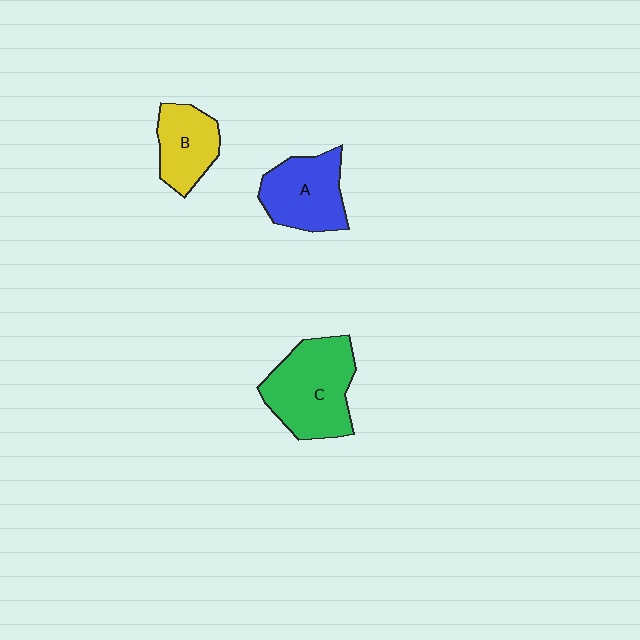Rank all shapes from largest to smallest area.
From largest to smallest: C (green), A (blue), B (yellow).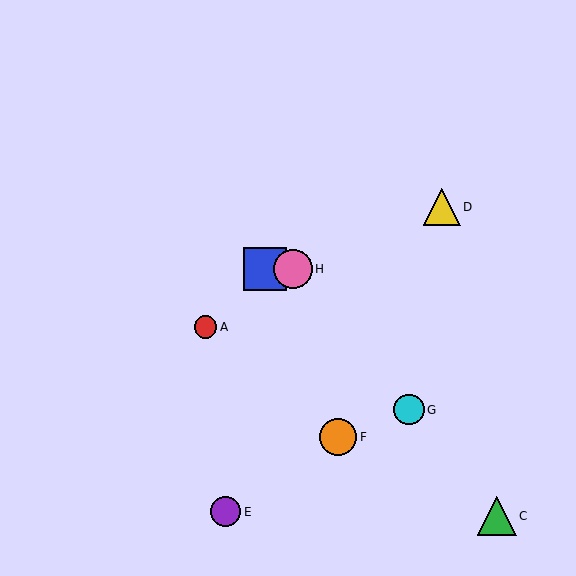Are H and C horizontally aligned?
No, H is at y≈269 and C is at y≈516.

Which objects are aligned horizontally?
Objects B, H are aligned horizontally.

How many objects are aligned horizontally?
2 objects (B, H) are aligned horizontally.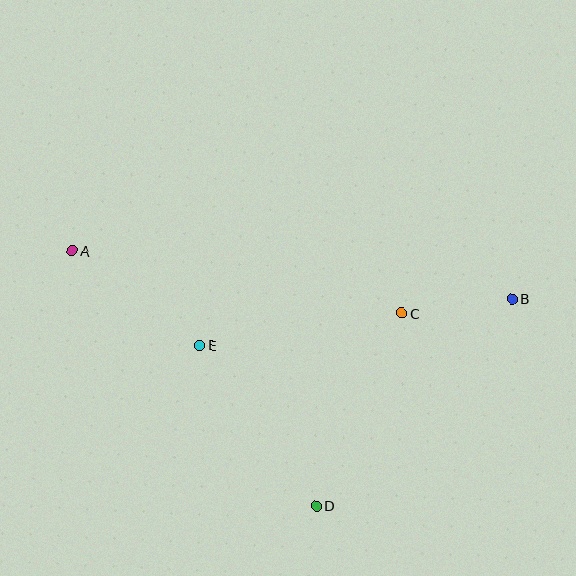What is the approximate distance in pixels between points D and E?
The distance between D and E is approximately 198 pixels.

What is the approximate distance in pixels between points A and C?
The distance between A and C is approximately 335 pixels.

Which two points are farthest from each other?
Points A and B are farthest from each other.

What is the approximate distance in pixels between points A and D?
The distance between A and D is approximately 353 pixels.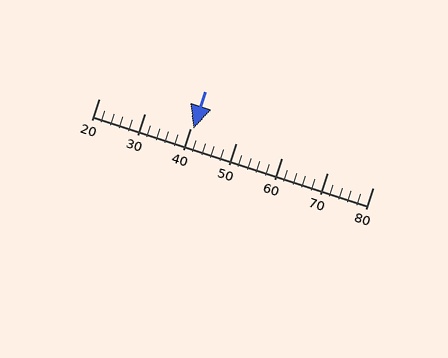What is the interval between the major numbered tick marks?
The major tick marks are spaced 10 units apart.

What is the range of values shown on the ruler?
The ruler shows values from 20 to 80.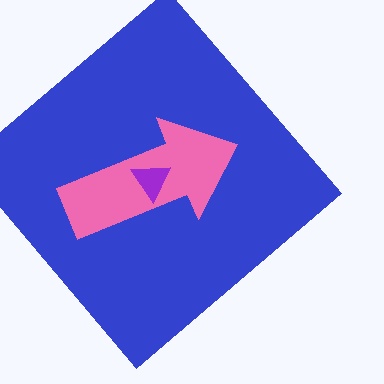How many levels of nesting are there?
3.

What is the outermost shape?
The blue diamond.